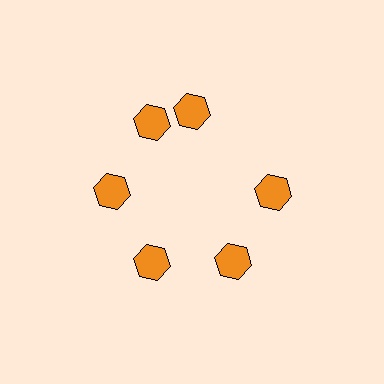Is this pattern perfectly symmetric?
No. The 6 orange hexagons are arranged in a ring, but one element near the 1 o'clock position is rotated out of alignment along the ring, breaking the 6-fold rotational symmetry.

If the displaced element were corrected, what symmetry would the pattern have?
It would have 6-fold rotational symmetry — the pattern would map onto itself every 60 degrees.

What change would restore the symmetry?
The symmetry would be restored by rotating it back into even spacing with its neighbors so that all 6 hexagons sit at equal angles and equal distance from the center.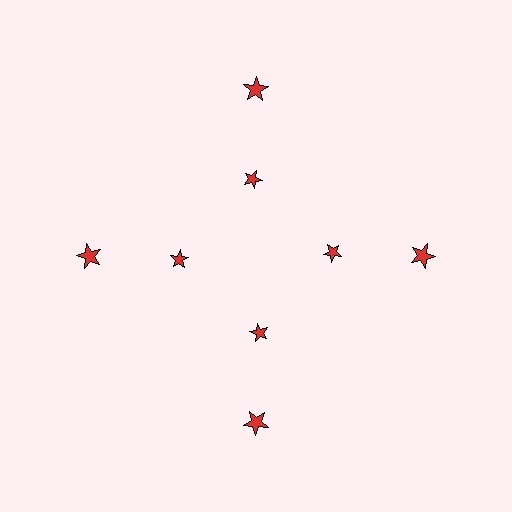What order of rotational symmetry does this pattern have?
This pattern has 4-fold rotational symmetry.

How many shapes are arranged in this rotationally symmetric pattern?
There are 8 shapes, arranged in 4 groups of 2.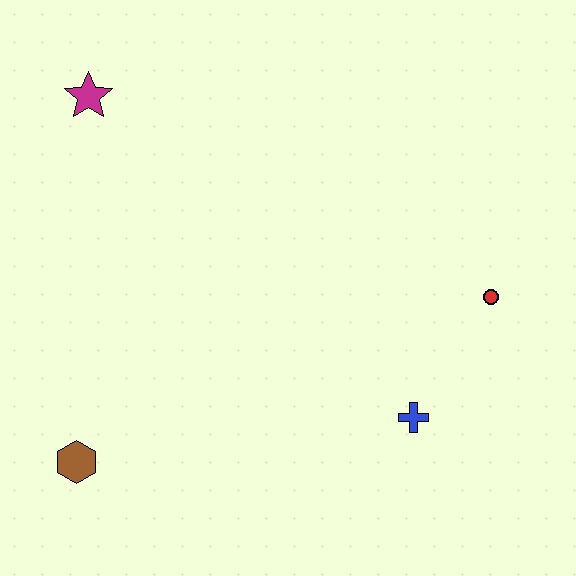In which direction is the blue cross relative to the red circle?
The blue cross is below the red circle.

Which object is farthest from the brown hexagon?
The red circle is farthest from the brown hexagon.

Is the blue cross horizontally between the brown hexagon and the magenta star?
No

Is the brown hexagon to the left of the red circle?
Yes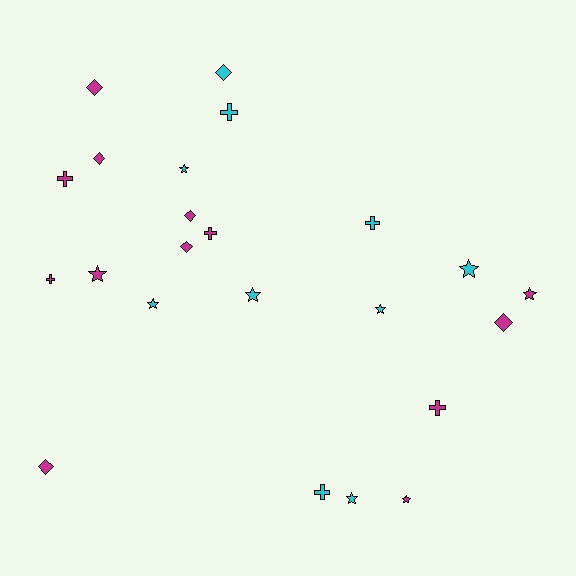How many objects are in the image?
There are 23 objects.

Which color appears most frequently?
Magenta, with 13 objects.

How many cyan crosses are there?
There are 3 cyan crosses.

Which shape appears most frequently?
Star, with 9 objects.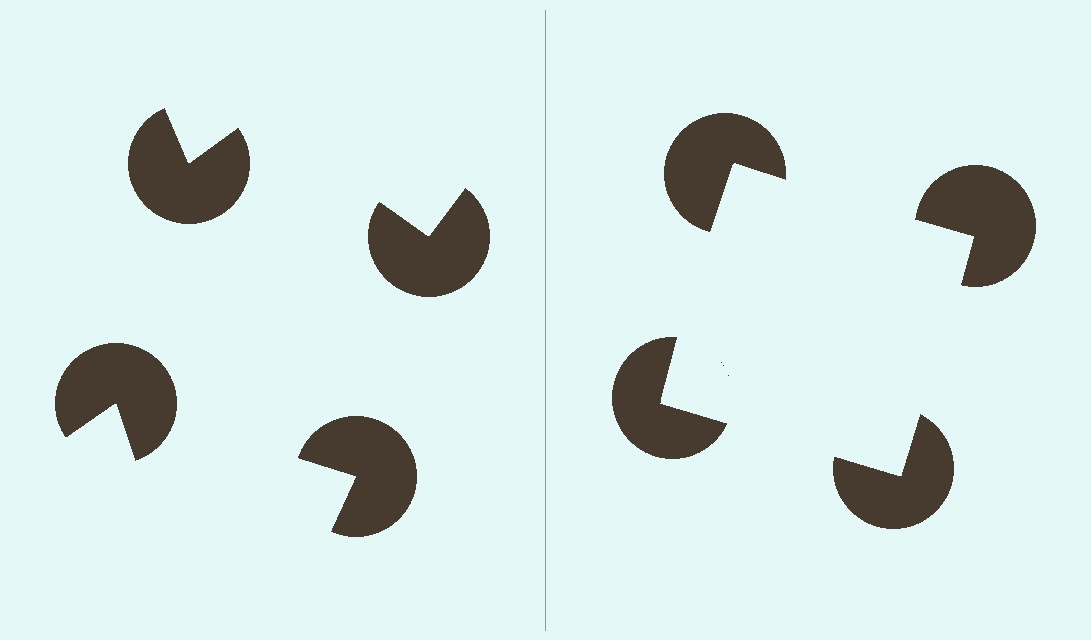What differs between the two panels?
The pac-man discs are positioned identically on both sides; only the wedge orientations differ. On the right they align to a square; on the left they are misaligned.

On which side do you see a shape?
An illusory square appears on the right side. On the left side the wedge cuts are rotated, so no coherent shape forms.